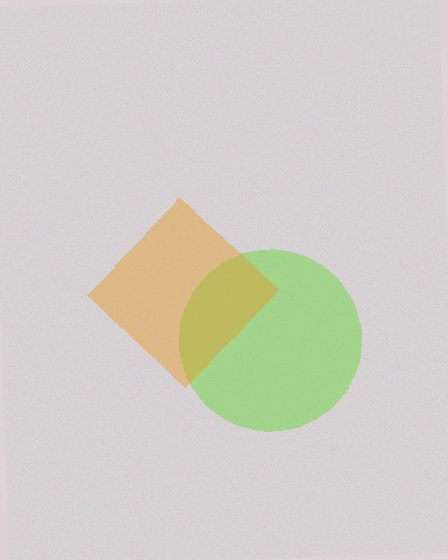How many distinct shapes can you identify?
There are 2 distinct shapes: a lime circle, an orange diamond.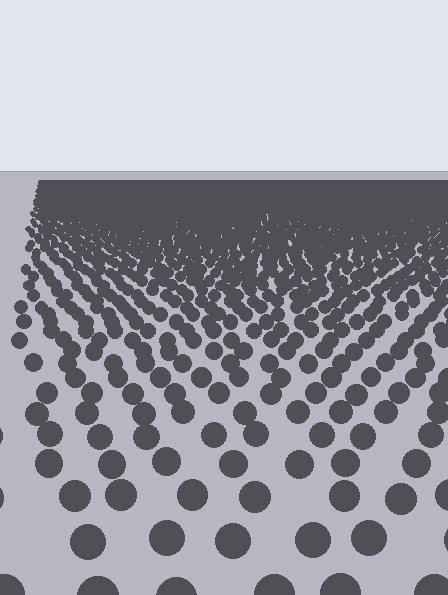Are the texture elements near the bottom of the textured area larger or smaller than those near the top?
Larger. Near the bottom, elements are closer to the viewer and appear at a bigger on-screen size.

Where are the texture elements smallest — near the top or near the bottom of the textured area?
Near the top.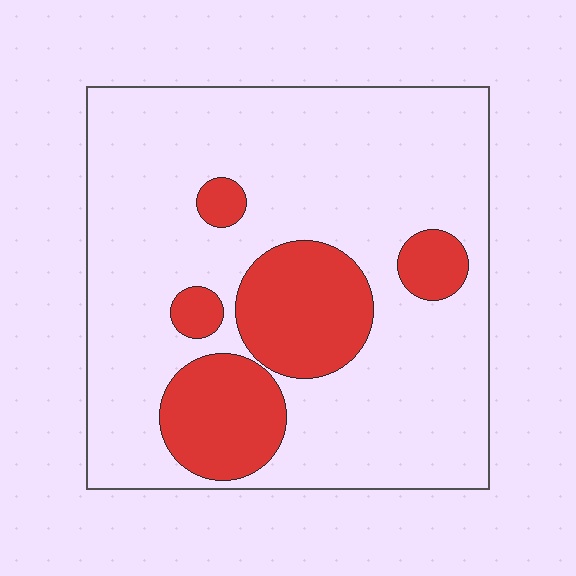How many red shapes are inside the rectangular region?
5.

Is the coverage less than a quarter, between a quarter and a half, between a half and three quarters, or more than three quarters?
Less than a quarter.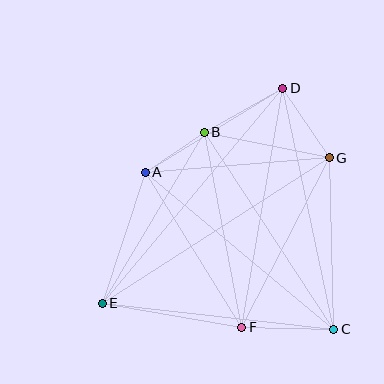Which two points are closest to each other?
Points A and B are closest to each other.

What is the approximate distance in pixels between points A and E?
The distance between A and E is approximately 138 pixels.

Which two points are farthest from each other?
Points D and E are farthest from each other.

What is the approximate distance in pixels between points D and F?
The distance between D and F is approximately 243 pixels.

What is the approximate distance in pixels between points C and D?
The distance between C and D is approximately 246 pixels.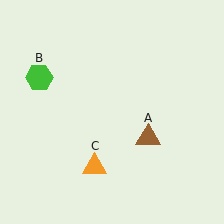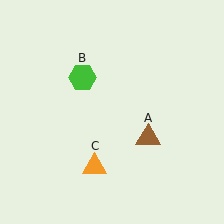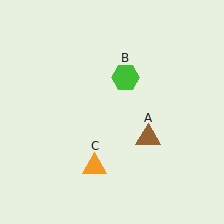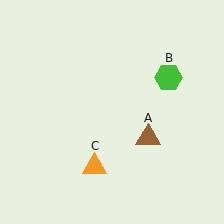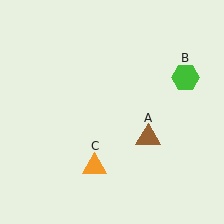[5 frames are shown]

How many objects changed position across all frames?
1 object changed position: green hexagon (object B).